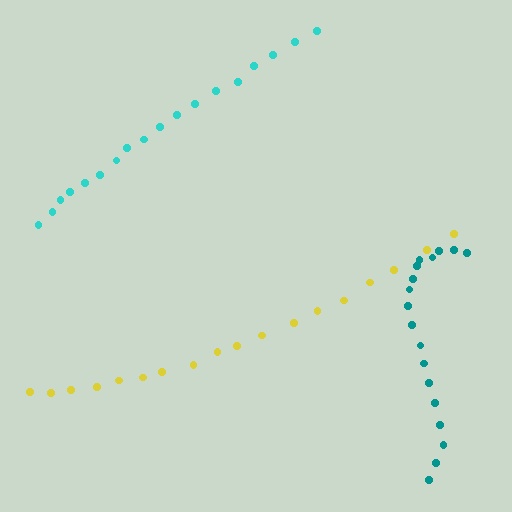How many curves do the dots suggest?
There are 3 distinct paths.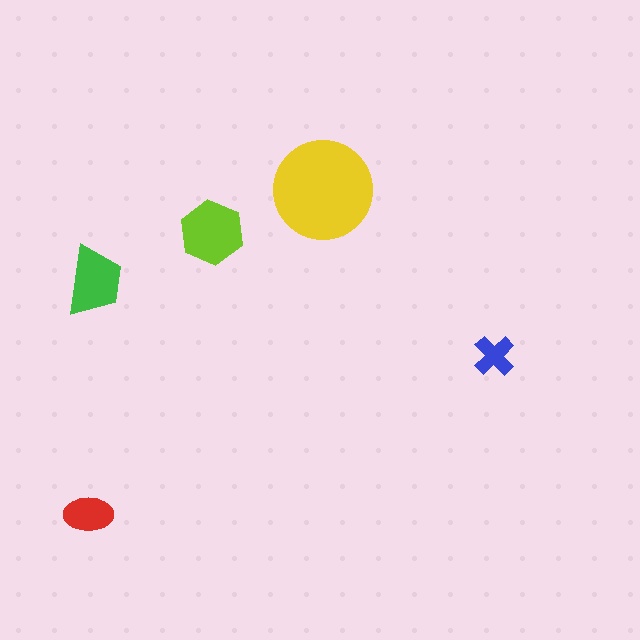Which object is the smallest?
The blue cross.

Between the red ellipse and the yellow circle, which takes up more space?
The yellow circle.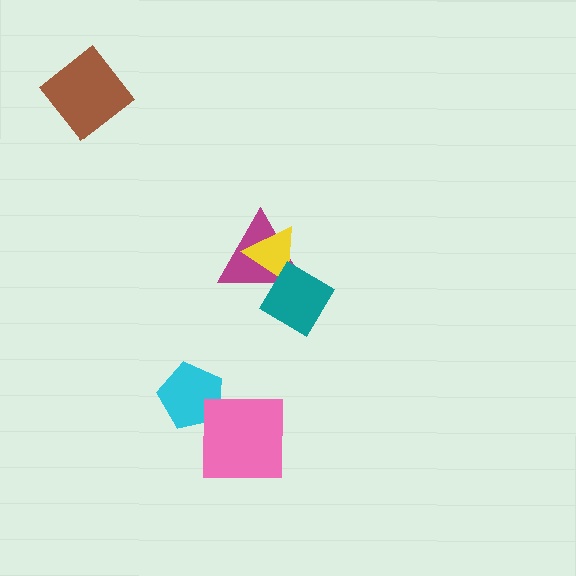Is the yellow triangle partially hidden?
Yes, it is partially covered by another shape.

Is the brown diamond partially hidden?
No, no other shape covers it.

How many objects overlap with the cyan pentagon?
0 objects overlap with the cyan pentagon.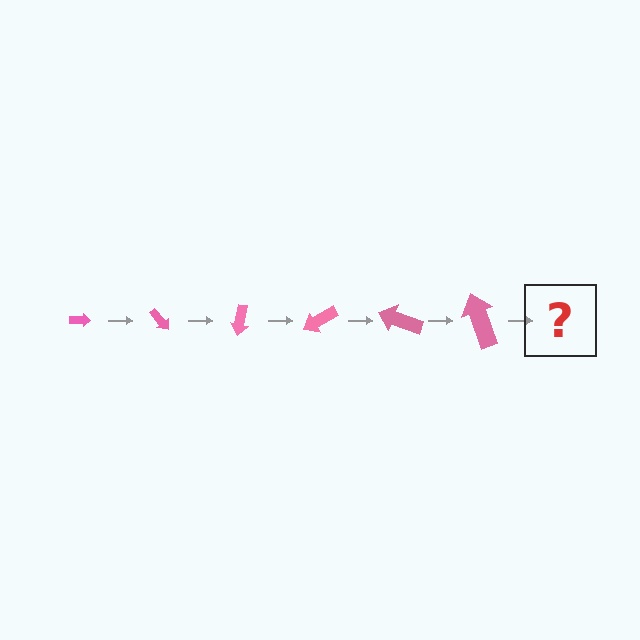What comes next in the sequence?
The next element should be an arrow, larger than the previous one and rotated 300 degrees from the start.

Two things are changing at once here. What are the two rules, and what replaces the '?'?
The two rules are that the arrow grows larger each step and it rotates 50 degrees each step. The '?' should be an arrow, larger than the previous one and rotated 300 degrees from the start.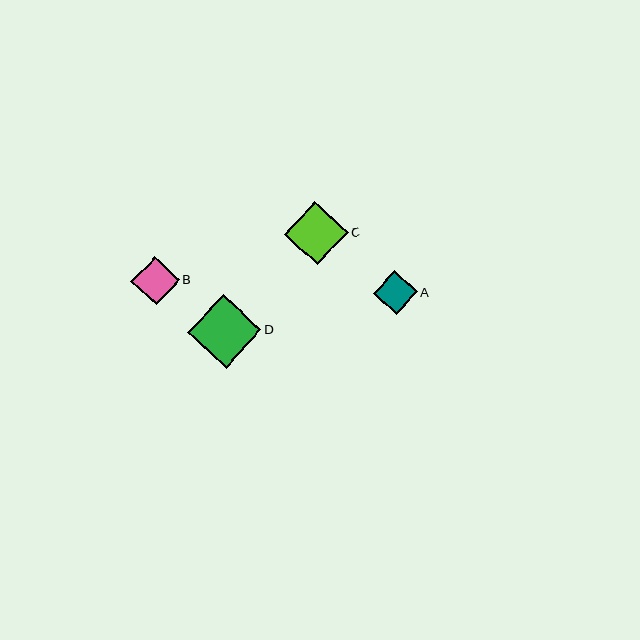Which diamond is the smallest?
Diamond A is the smallest with a size of approximately 44 pixels.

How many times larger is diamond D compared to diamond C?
Diamond D is approximately 1.2 times the size of diamond C.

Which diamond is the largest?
Diamond D is the largest with a size of approximately 73 pixels.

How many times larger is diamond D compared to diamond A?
Diamond D is approximately 1.7 times the size of diamond A.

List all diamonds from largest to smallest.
From largest to smallest: D, C, B, A.